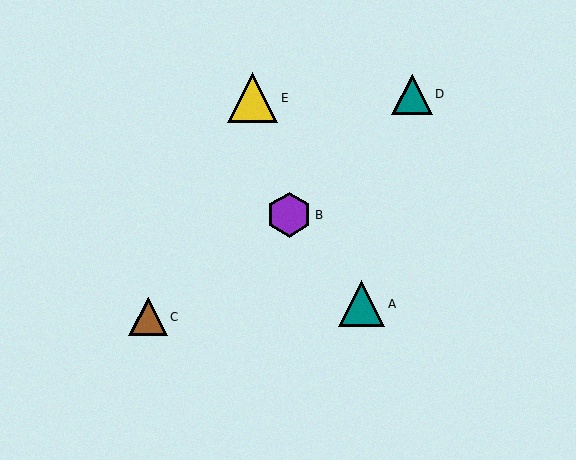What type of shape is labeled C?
Shape C is a brown triangle.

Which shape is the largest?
The yellow triangle (labeled E) is the largest.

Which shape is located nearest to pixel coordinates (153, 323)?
The brown triangle (labeled C) at (148, 317) is nearest to that location.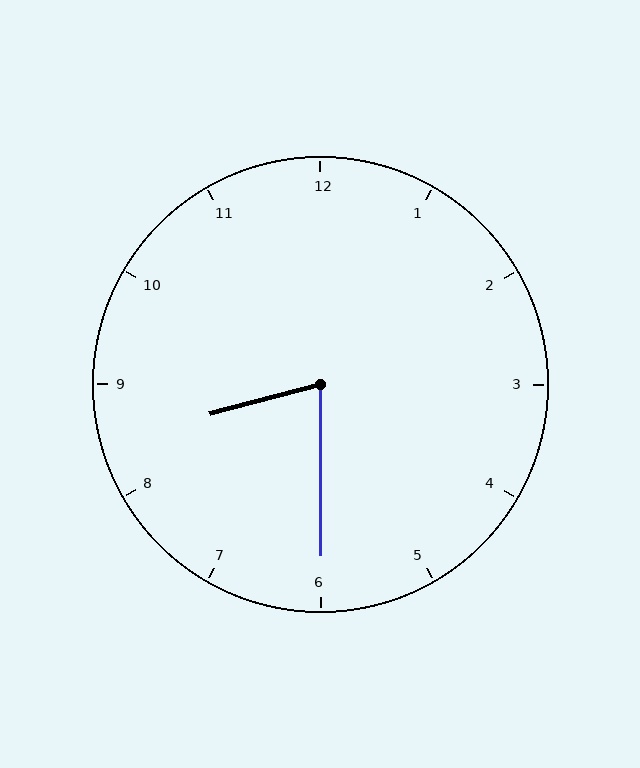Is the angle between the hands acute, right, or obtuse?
It is acute.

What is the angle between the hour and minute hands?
Approximately 75 degrees.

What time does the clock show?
8:30.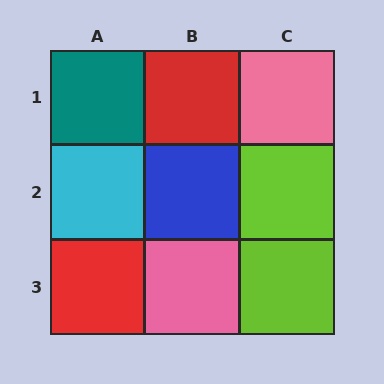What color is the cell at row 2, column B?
Blue.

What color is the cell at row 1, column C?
Pink.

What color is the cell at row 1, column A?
Teal.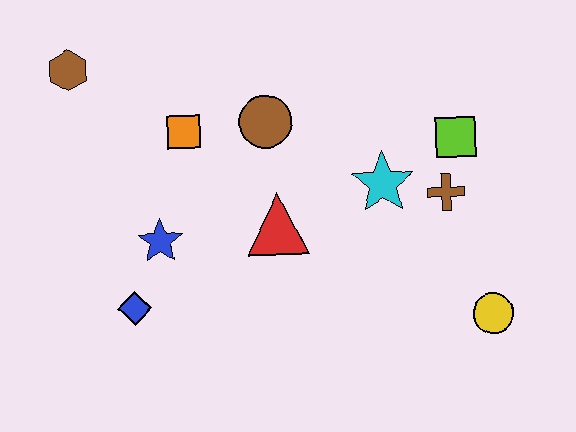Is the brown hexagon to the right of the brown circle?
No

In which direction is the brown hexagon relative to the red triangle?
The brown hexagon is to the left of the red triangle.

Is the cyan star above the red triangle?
Yes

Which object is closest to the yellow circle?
The brown cross is closest to the yellow circle.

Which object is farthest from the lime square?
The brown hexagon is farthest from the lime square.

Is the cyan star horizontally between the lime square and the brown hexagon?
Yes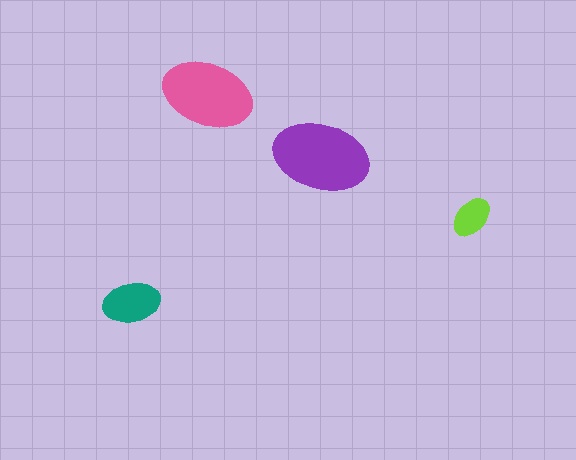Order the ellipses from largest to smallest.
the purple one, the pink one, the teal one, the lime one.